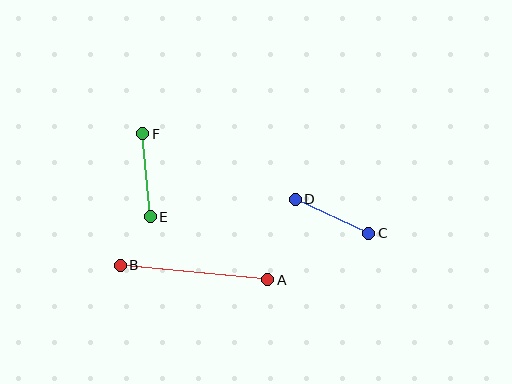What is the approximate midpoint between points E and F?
The midpoint is at approximately (146, 175) pixels.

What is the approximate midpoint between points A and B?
The midpoint is at approximately (194, 273) pixels.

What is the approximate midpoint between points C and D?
The midpoint is at approximately (332, 216) pixels.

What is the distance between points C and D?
The distance is approximately 81 pixels.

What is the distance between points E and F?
The distance is approximately 83 pixels.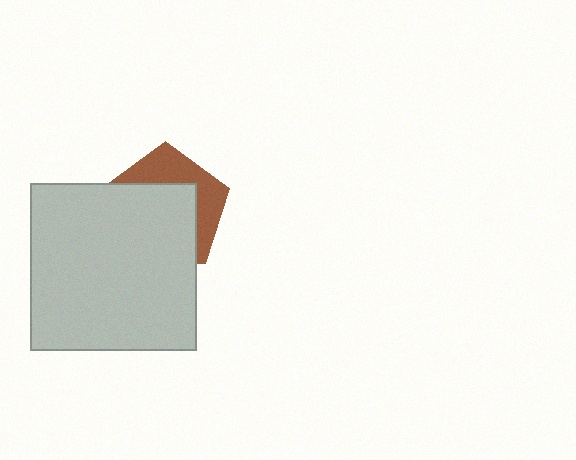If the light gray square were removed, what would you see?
You would see the complete brown pentagon.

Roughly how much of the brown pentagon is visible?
A small part of it is visible (roughly 38%).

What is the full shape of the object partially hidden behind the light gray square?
The partially hidden object is a brown pentagon.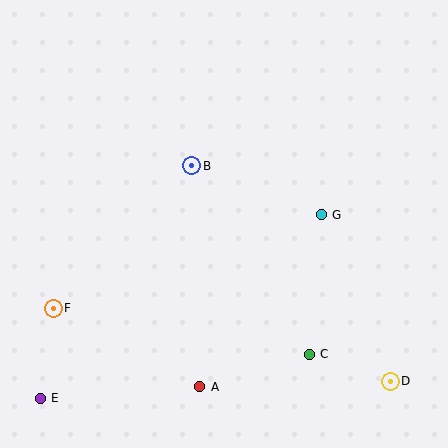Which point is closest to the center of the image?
Point B at (192, 166) is closest to the center.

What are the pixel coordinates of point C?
Point C is at (309, 354).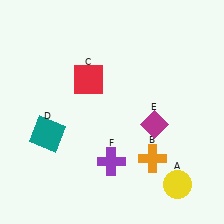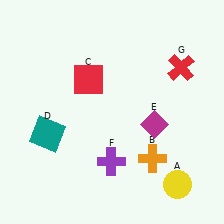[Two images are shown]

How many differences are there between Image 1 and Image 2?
There is 1 difference between the two images.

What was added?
A red cross (G) was added in Image 2.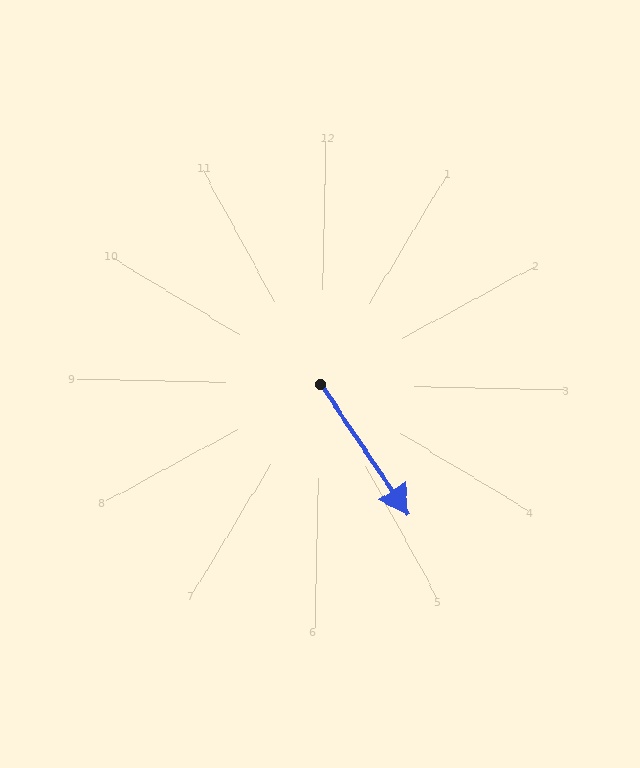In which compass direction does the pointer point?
Southeast.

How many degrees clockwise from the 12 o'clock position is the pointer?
Approximately 145 degrees.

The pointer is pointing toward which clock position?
Roughly 5 o'clock.